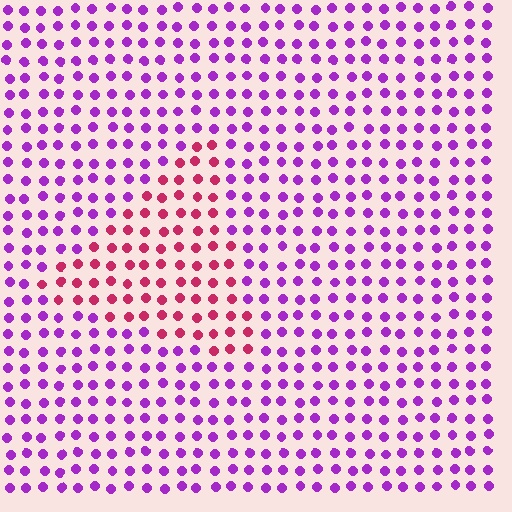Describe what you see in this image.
The image is filled with small purple elements in a uniform arrangement. A triangle-shaped region is visible where the elements are tinted to a slightly different hue, forming a subtle color boundary.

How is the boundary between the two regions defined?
The boundary is defined purely by a slight shift in hue (about 51 degrees). Spacing, size, and orientation are identical on both sides.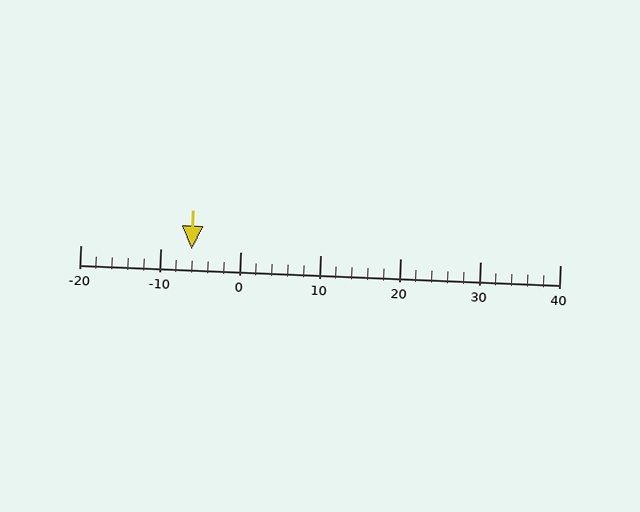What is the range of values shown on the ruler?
The ruler shows values from -20 to 40.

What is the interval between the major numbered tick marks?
The major tick marks are spaced 10 units apart.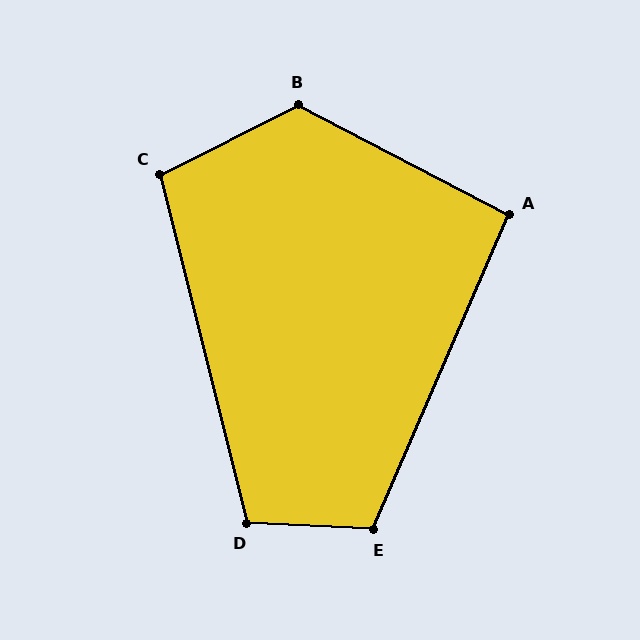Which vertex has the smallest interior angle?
A, at approximately 94 degrees.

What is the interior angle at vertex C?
Approximately 103 degrees (obtuse).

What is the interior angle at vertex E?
Approximately 111 degrees (obtuse).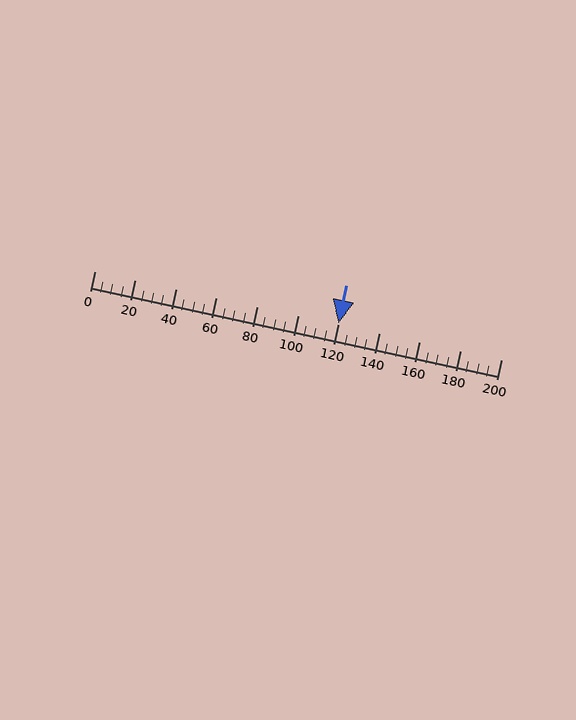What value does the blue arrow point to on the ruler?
The blue arrow points to approximately 120.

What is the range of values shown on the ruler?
The ruler shows values from 0 to 200.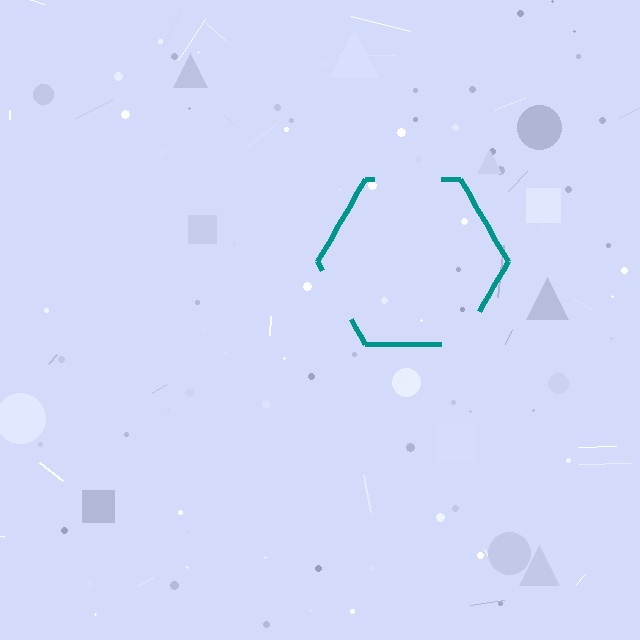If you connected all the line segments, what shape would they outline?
They would outline a hexagon.